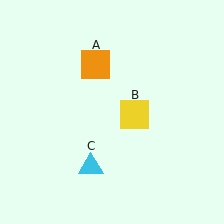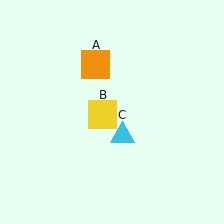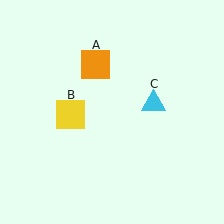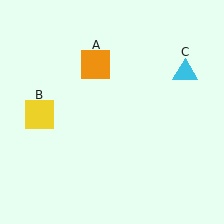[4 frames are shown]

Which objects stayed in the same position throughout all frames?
Orange square (object A) remained stationary.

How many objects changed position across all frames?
2 objects changed position: yellow square (object B), cyan triangle (object C).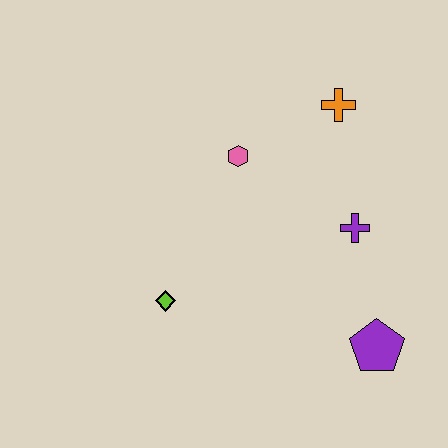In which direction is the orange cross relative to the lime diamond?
The orange cross is above the lime diamond.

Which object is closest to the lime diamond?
The pink hexagon is closest to the lime diamond.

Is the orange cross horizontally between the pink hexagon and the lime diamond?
No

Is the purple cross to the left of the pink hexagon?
No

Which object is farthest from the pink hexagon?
The purple pentagon is farthest from the pink hexagon.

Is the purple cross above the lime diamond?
Yes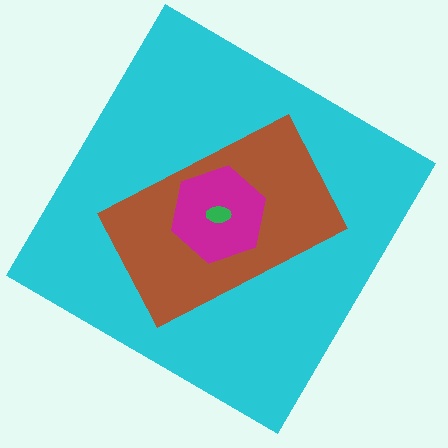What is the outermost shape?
The cyan diamond.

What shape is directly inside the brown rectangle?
The magenta hexagon.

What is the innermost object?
The green ellipse.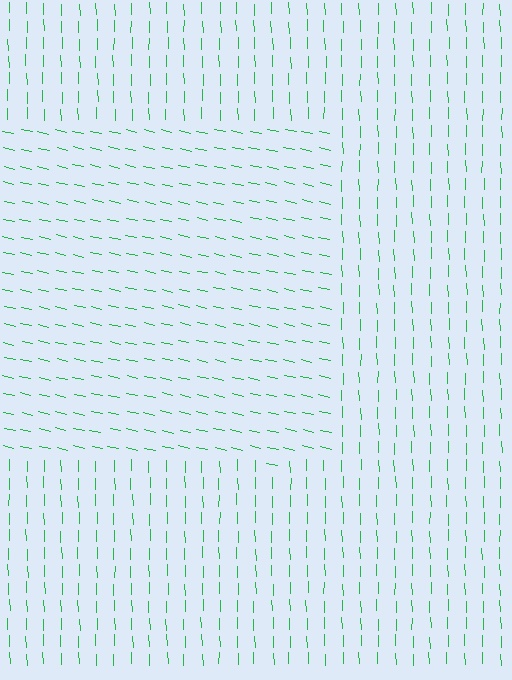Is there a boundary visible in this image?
Yes, there is a texture boundary formed by a change in line orientation.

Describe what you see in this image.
The image is filled with small green line segments. A rectangle region in the image has lines oriented differently from the surrounding lines, creating a visible texture boundary.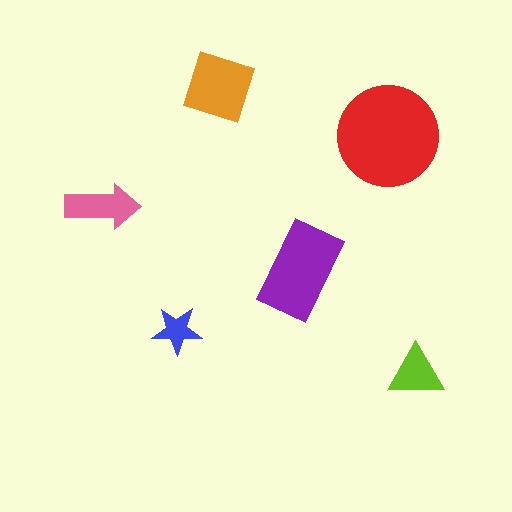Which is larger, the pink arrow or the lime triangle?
The pink arrow.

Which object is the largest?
The red circle.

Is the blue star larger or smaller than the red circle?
Smaller.